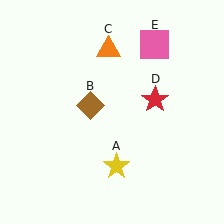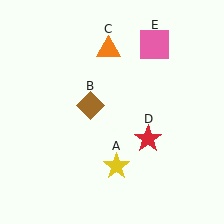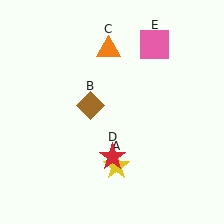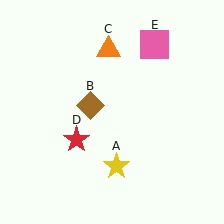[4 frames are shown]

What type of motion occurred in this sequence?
The red star (object D) rotated clockwise around the center of the scene.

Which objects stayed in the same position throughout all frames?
Yellow star (object A) and brown diamond (object B) and orange triangle (object C) and pink square (object E) remained stationary.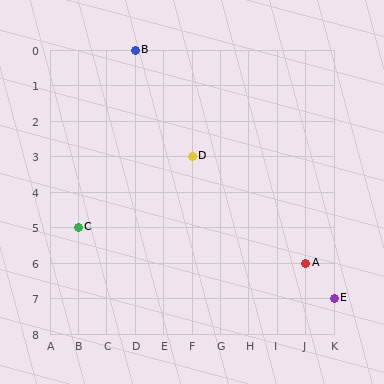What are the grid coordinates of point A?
Point A is at grid coordinates (J, 6).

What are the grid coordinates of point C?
Point C is at grid coordinates (B, 5).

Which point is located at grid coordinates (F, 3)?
Point D is at (F, 3).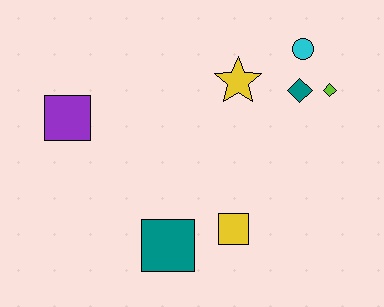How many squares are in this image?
There are 3 squares.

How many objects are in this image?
There are 7 objects.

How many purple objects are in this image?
There is 1 purple object.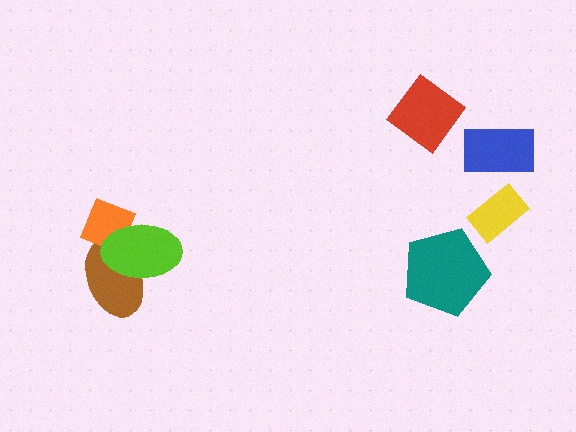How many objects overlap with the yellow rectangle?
0 objects overlap with the yellow rectangle.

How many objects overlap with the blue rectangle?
0 objects overlap with the blue rectangle.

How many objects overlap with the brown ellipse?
2 objects overlap with the brown ellipse.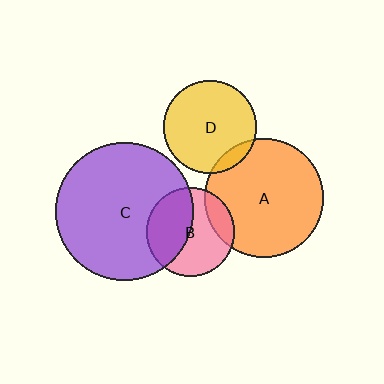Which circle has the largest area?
Circle C (purple).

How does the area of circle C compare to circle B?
Approximately 2.4 times.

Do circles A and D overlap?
Yes.